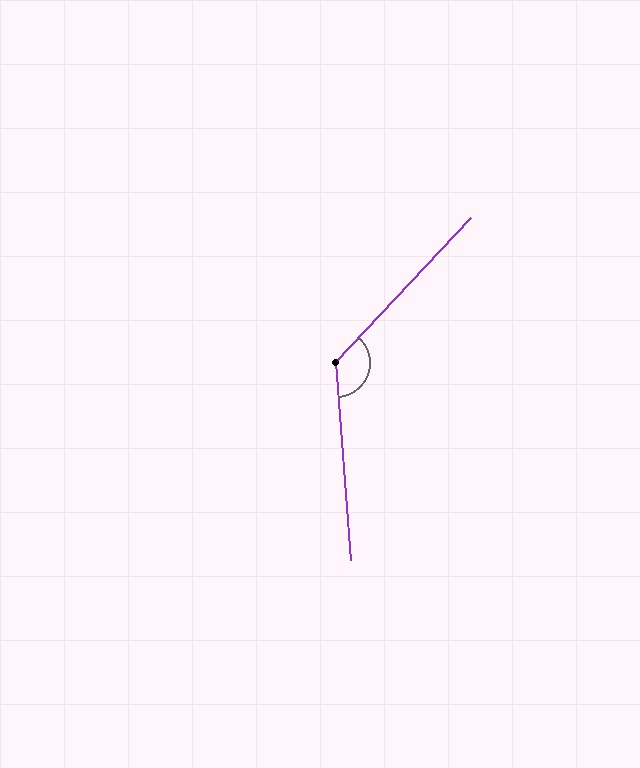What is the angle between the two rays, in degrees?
Approximately 133 degrees.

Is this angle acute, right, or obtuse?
It is obtuse.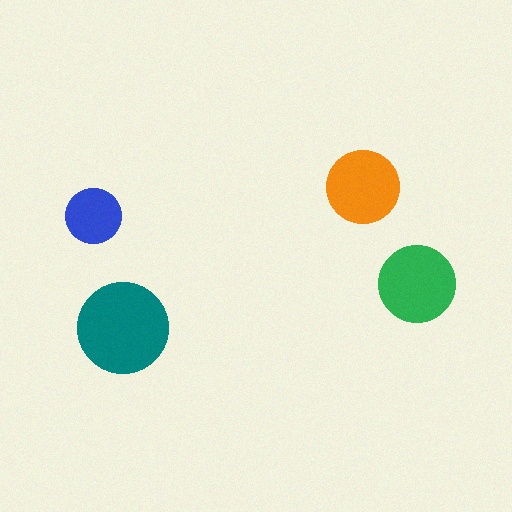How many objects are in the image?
There are 4 objects in the image.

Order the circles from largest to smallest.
the teal one, the green one, the orange one, the blue one.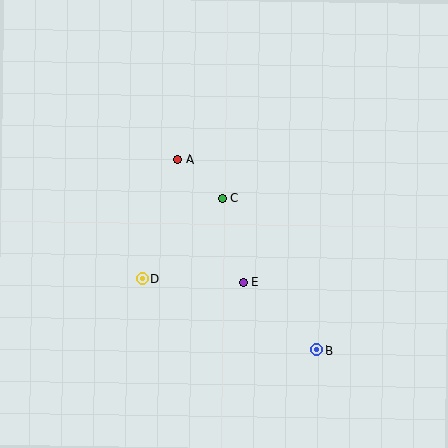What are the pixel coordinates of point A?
Point A is at (178, 160).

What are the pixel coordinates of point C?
Point C is at (223, 198).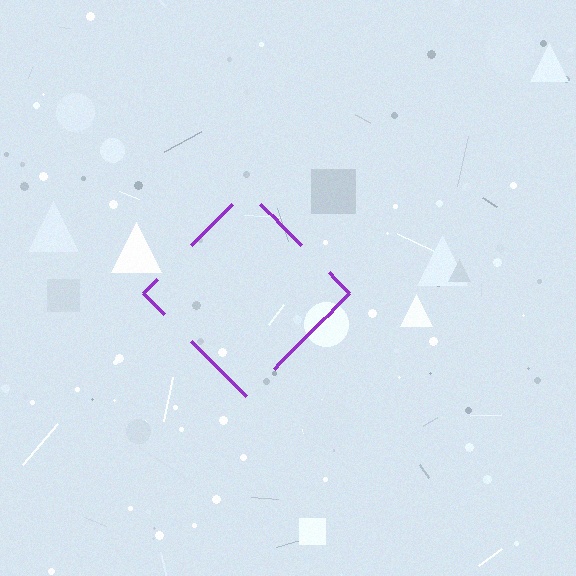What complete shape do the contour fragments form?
The contour fragments form a diamond.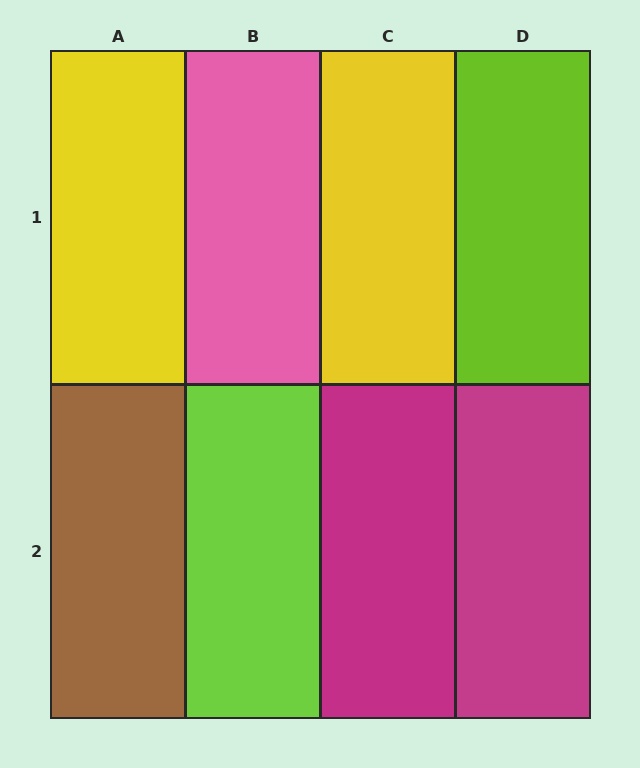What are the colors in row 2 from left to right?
Brown, lime, magenta, magenta.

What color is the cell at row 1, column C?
Yellow.